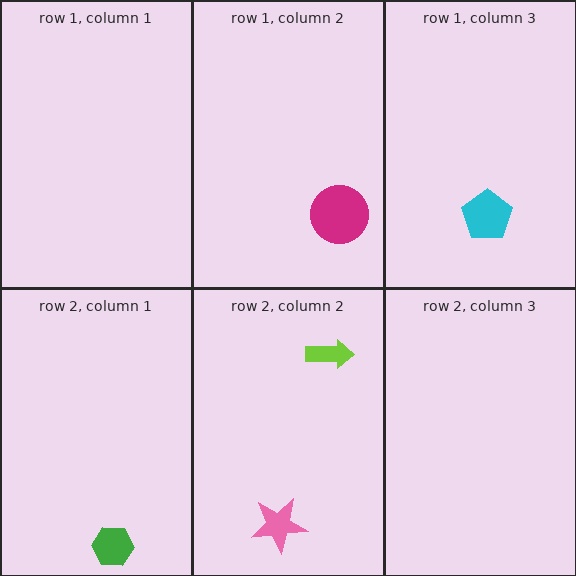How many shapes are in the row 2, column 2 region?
2.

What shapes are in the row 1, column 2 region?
The magenta circle.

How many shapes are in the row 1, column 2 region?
1.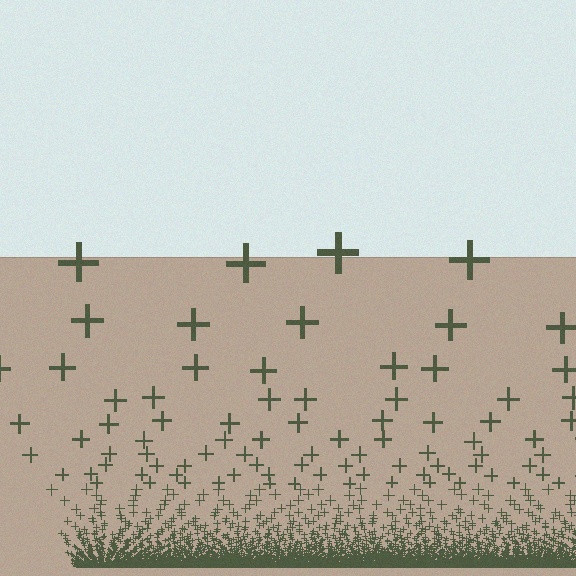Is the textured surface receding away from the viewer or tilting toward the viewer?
The surface appears to tilt toward the viewer. Texture elements get larger and sparser toward the top.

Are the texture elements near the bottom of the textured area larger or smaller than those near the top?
Smaller. The gradient is inverted — elements near the bottom are smaller and denser.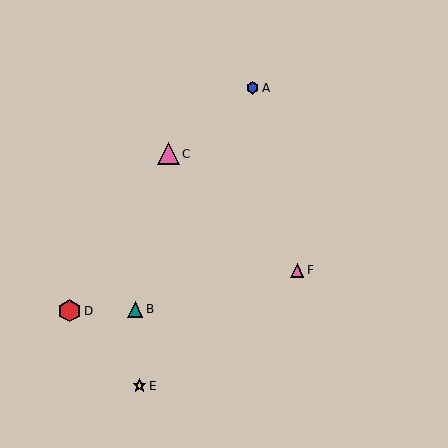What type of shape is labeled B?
Shape B is a teal triangle.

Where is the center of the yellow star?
The center of the yellow star is at (140, 386).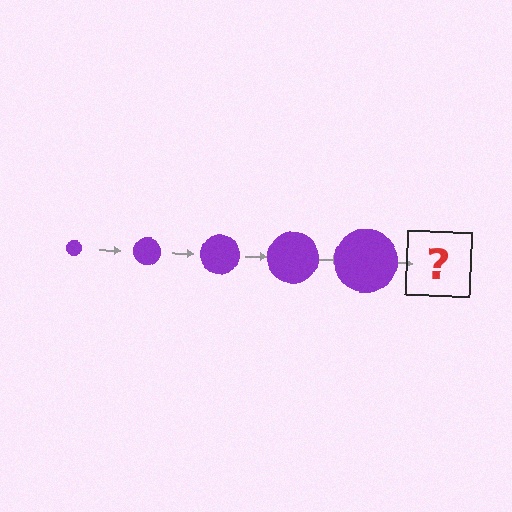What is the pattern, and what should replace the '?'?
The pattern is that the circle gets progressively larger each step. The '?' should be a purple circle, larger than the previous one.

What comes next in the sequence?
The next element should be a purple circle, larger than the previous one.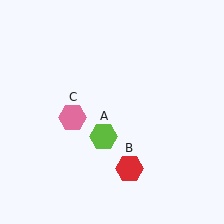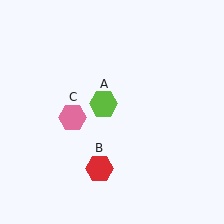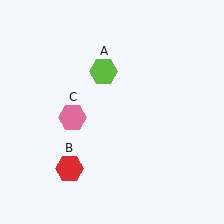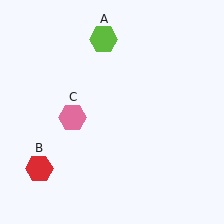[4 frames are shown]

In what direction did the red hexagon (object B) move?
The red hexagon (object B) moved left.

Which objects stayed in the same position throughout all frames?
Pink hexagon (object C) remained stationary.